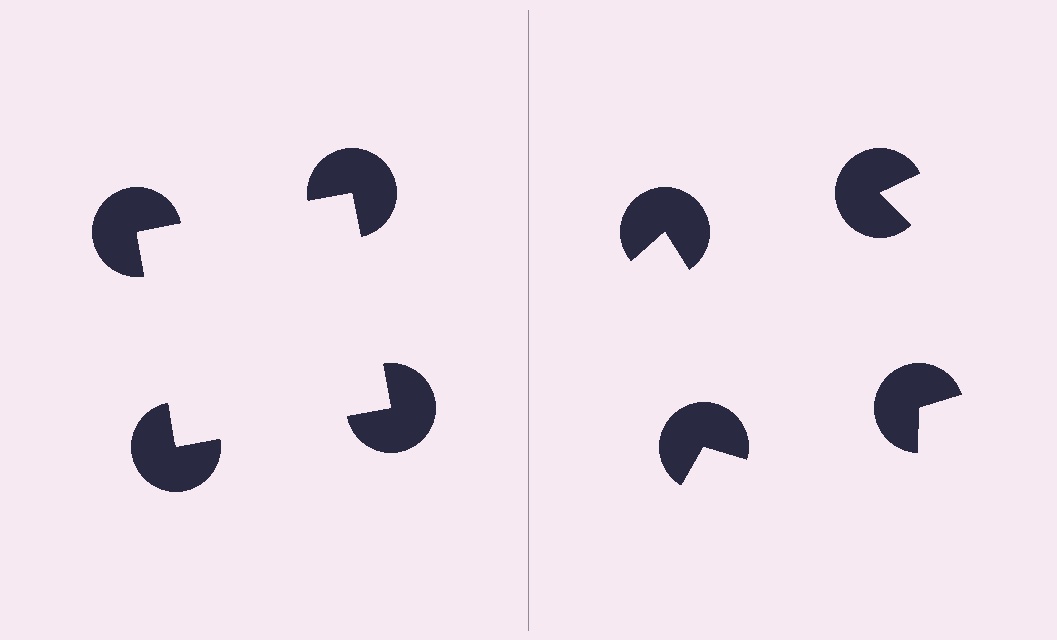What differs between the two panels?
The pac-man discs are positioned identically on both sides; only the wedge orientations differ. On the left they align to a square; on the right they are misaligned.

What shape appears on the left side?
An illusory square.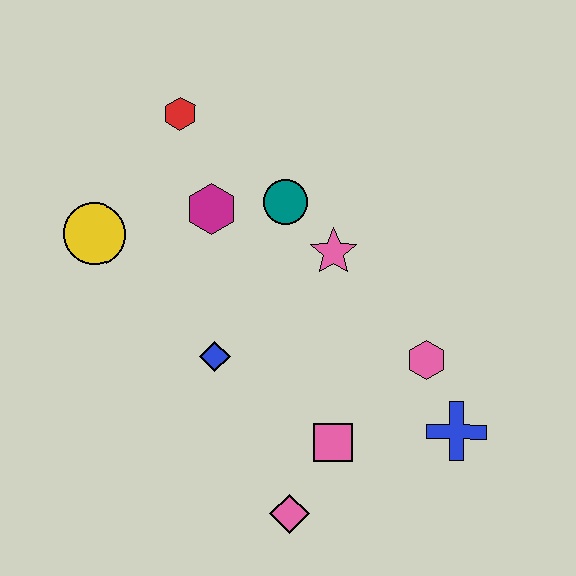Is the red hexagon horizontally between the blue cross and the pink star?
No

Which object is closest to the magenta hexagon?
The teal circle is closest to the magenta hexagon.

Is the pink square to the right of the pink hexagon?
No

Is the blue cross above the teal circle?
No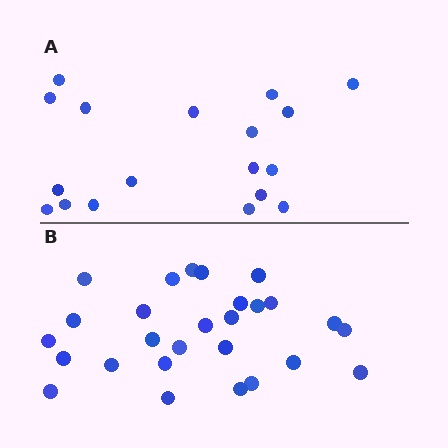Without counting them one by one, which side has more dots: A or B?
Region B (the bottom region) has more dots.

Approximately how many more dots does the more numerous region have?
Region B has roughly 8 or so more dots than region A.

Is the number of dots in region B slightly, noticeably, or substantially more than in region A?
Region B has substantially more. The ratio is roughly 1.5 to 1.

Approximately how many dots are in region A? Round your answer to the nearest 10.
About 20 dots. (The exact count is 18, which rounds to 20.)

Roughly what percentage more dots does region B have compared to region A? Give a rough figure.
About 50% more.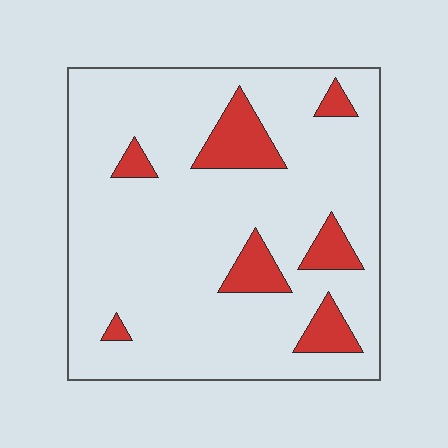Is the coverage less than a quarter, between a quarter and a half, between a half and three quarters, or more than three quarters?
Less than a quarter.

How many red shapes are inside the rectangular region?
7.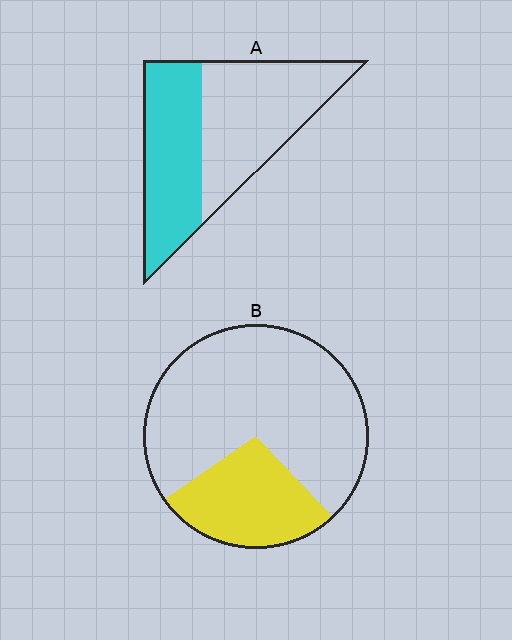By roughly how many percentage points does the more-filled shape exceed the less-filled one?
By roughly 20 percentage points (A over B).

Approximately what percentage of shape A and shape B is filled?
A is approximately 45% and B is approximately 30%.